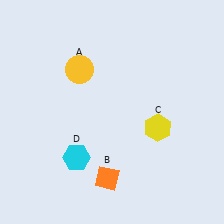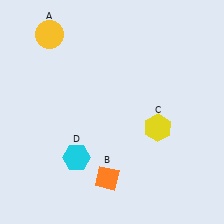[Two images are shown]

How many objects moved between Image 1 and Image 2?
1 object moved between the two images.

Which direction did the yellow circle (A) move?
The yellow circle (A) moved up.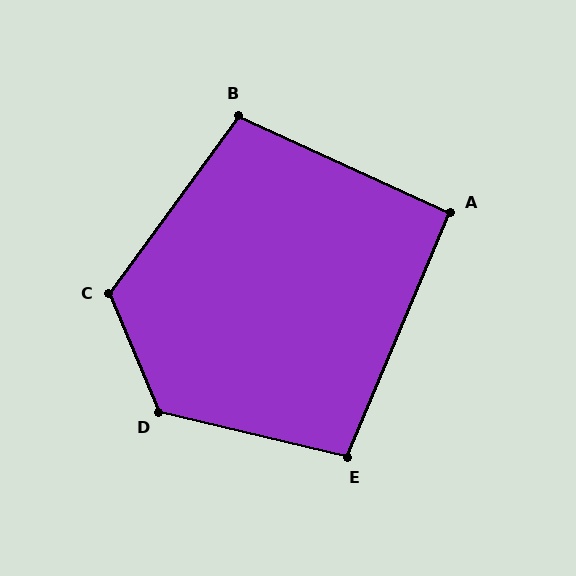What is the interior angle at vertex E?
Approximately 100 degrees (obtuse).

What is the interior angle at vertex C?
Approximately 121 degrees (obtuse).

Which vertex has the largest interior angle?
D, at approximately 126 degrees.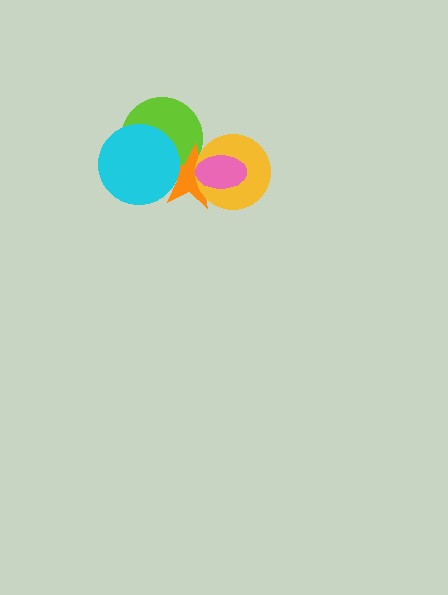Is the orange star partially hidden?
Yes, it is partially covered by another shape.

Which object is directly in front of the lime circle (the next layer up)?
The orange star is directly in front of the lime circle.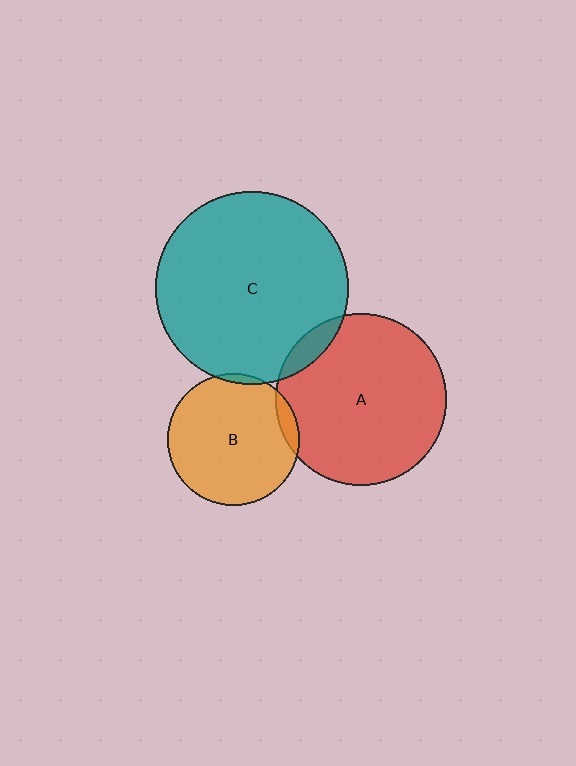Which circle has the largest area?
Circle C (teal).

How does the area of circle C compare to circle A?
Approximately 1.3 times.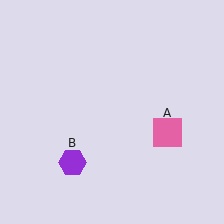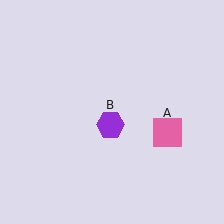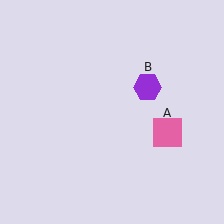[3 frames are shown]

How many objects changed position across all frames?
1 object changed position: purple hexagon (object B).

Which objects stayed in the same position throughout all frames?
Pink square (object A) remained stationary.